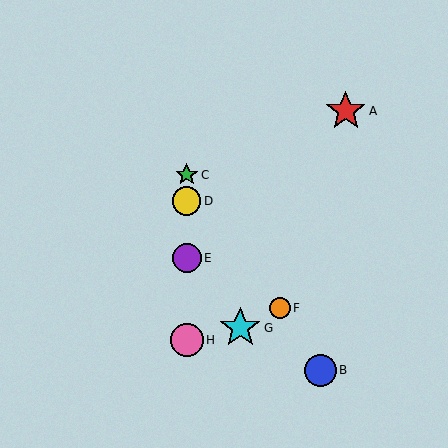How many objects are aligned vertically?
4 objects (C, D, E, H) are aligned vertically.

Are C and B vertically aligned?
No, C is at x≈187 and B is at x≈320.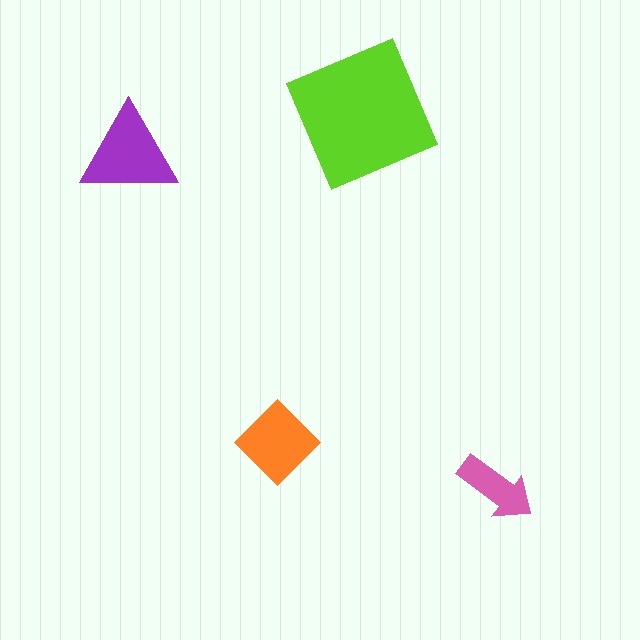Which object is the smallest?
The pink arrow.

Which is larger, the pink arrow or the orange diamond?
The orange diamond.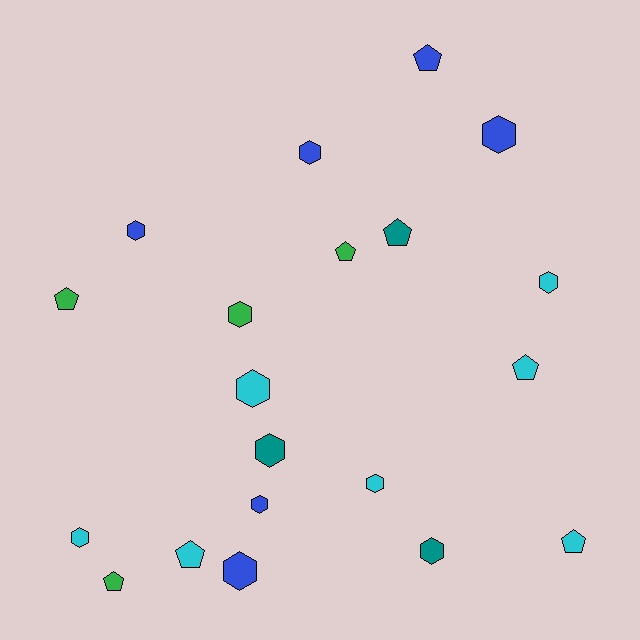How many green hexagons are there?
There is 1 green hexagon.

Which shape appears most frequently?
Hexagon, with 12 objects.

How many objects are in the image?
There are 20 objects.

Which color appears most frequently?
Cyan, with 7 objects.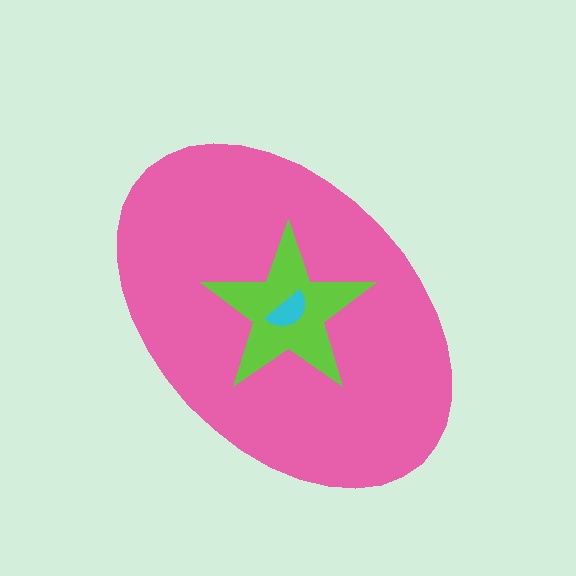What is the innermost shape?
The cyan semicircle.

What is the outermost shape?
The pink ellipse.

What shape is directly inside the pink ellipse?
The lime star.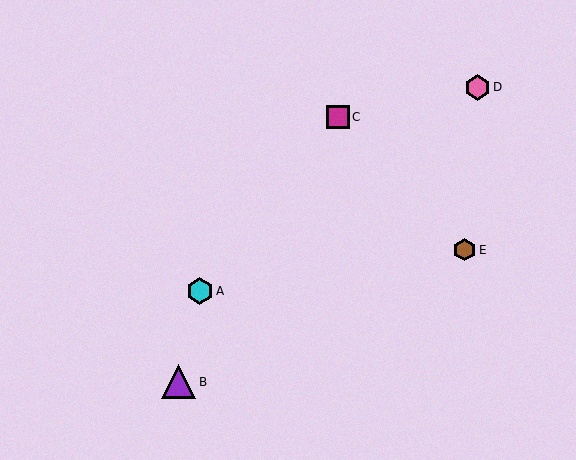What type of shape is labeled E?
Shape E is a brown hexagon.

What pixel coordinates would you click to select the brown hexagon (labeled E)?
Click at (465, 250) to select the brown hexagon E.